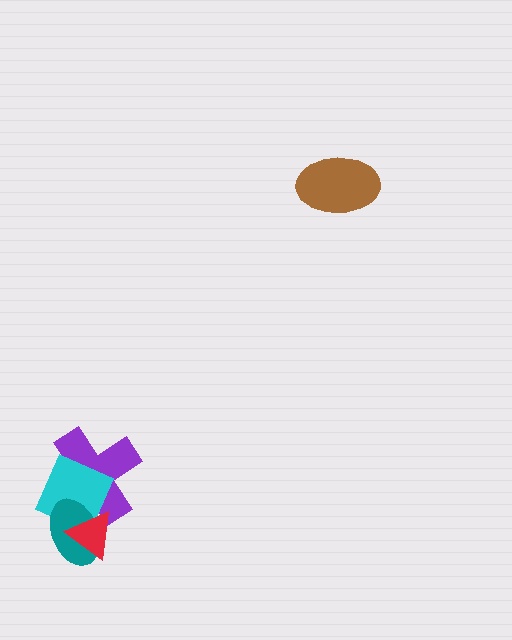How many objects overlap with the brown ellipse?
0 objects overlap with the brown ellipse.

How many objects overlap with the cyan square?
3 objects overlap with the cyan square.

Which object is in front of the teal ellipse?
The red triangle is in front of the teal ellipse.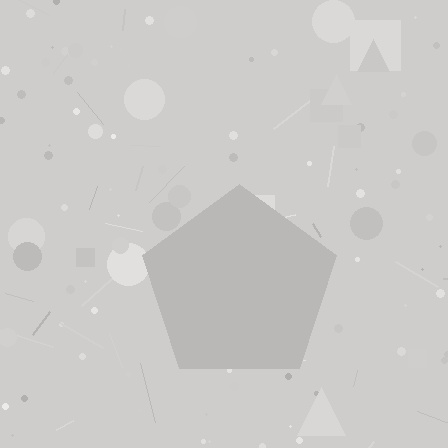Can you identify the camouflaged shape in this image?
The camouflaged shape is a pentagon.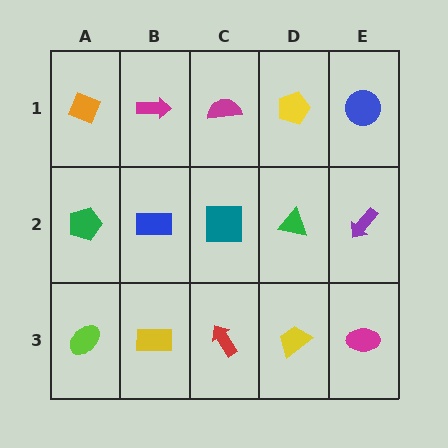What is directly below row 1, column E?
A purple arrow.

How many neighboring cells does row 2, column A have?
3.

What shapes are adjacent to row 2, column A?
An orange diamond (row 1, column A), a lime ellipse (row 3, column A), a blue rectangle (row 2, column B).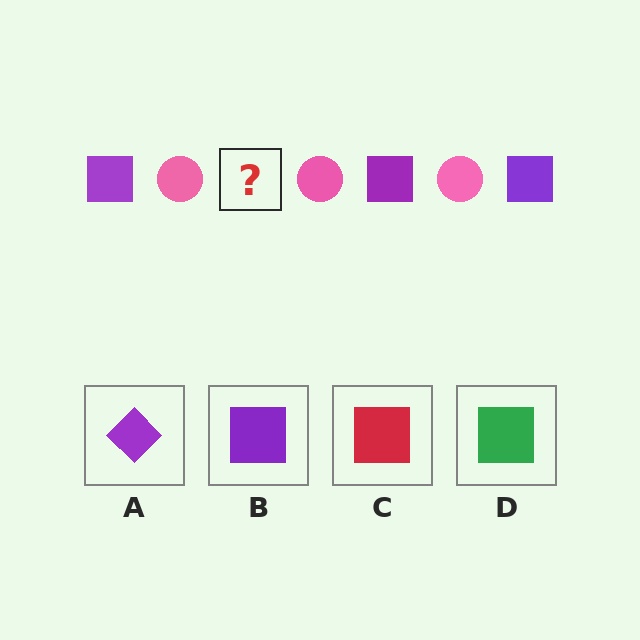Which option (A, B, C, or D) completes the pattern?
B.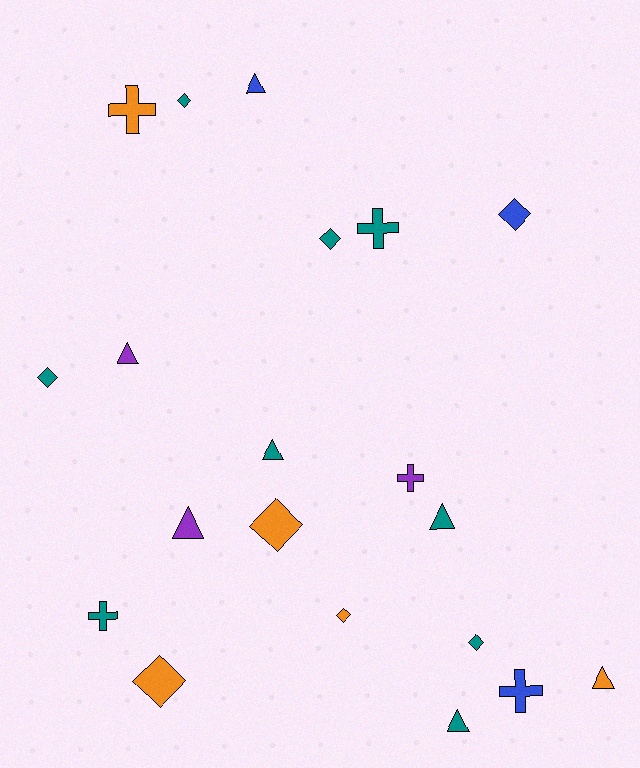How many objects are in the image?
There are 20 objects.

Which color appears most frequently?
Teal, with 9 objects.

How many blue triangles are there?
There is 1 blue triangle.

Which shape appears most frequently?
Diamond, with 8 objects.